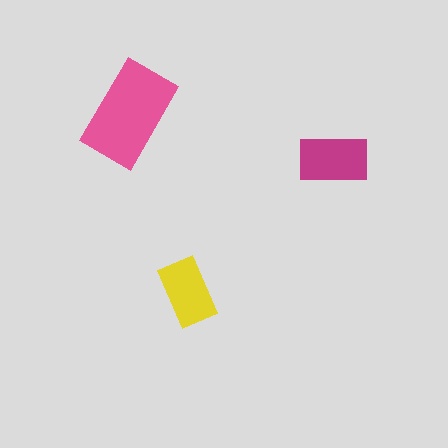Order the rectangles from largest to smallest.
the pink one, the magenta one, the yellow one.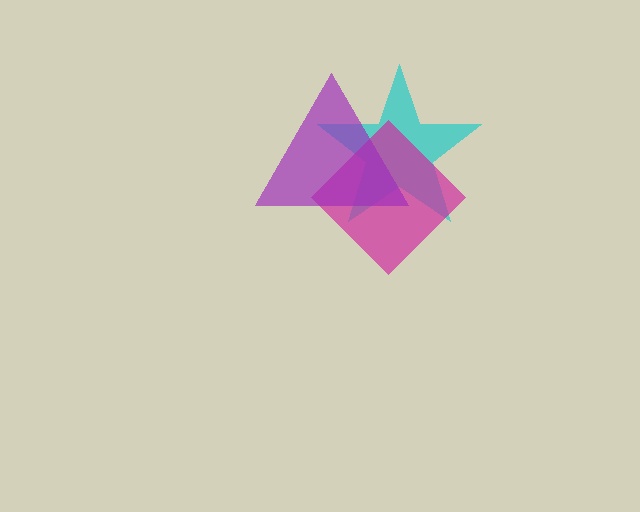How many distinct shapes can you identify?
There are 3 distinct shapes: a cyan star, a magenta diamond, a purple triangle.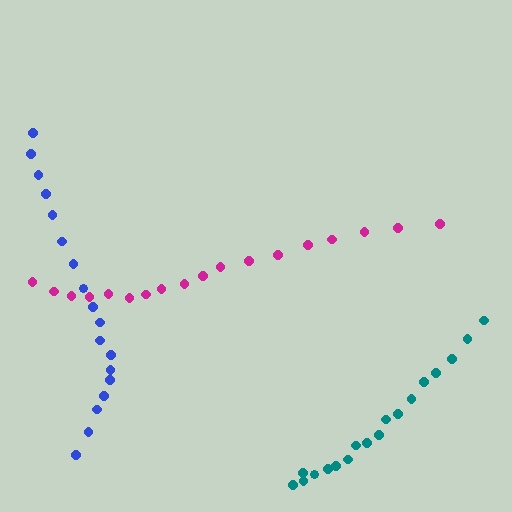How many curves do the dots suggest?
There are 3 distinct paths.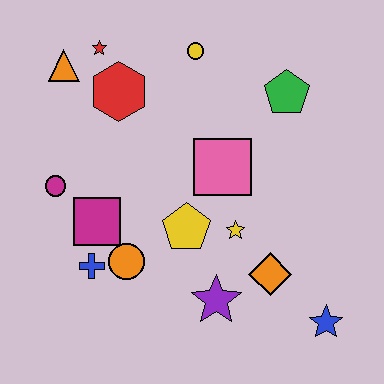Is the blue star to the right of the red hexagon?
Yes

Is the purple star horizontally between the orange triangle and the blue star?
Yes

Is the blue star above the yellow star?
No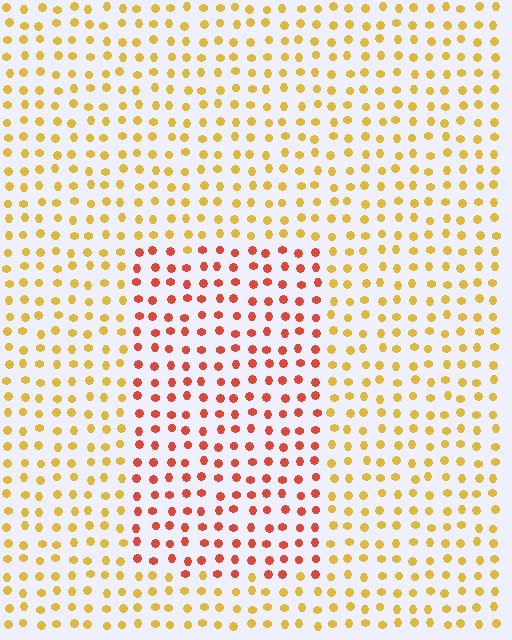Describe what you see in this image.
The image is filled with small yellow elements in a uniform arrangement. A rectangle-shaped region is visible where the elements are tinted to a slightly different hue, forming a subtle color boundary.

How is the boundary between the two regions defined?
The boundary is defined purely by a slight shift in hue (about 40 degrees). Spacing, size, and orientation are identical on both sides.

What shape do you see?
I see a rectangle.